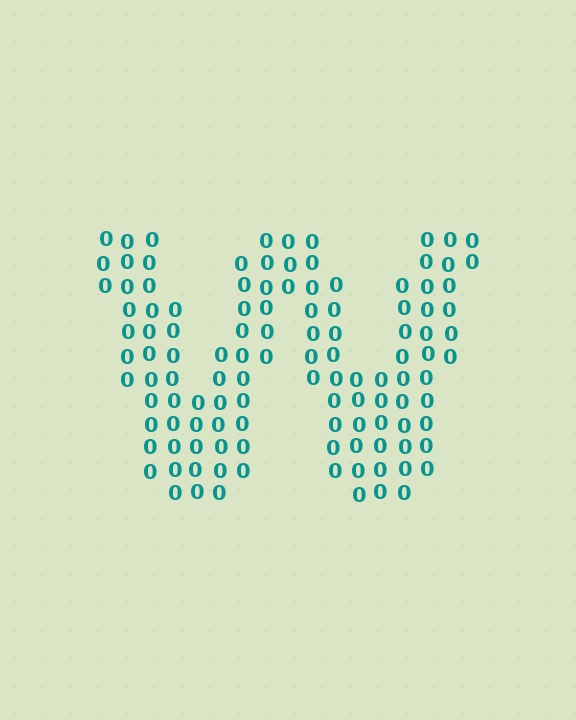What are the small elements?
The small elements are digit 0's.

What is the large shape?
The large shape is the letter W.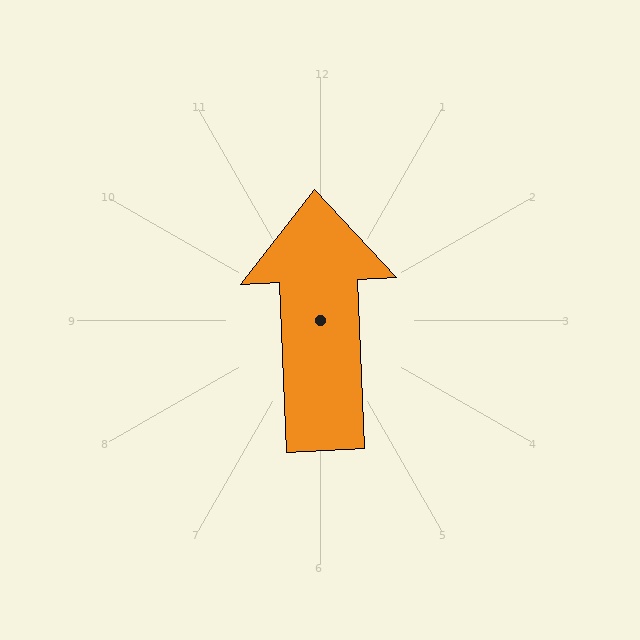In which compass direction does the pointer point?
North.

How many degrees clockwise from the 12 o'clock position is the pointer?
Approximately 358 degrees.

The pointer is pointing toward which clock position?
Roughly 12 o'clock.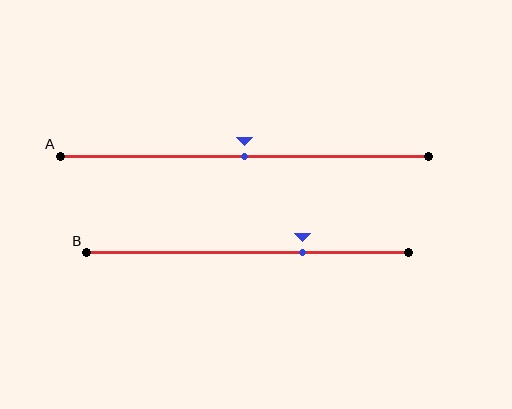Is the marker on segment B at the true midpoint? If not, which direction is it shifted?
No, the marker on segment B is shifted to the right by about 17% of the segment length.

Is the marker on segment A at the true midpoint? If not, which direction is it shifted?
Yes, the marker on segment A is at the true midpoint.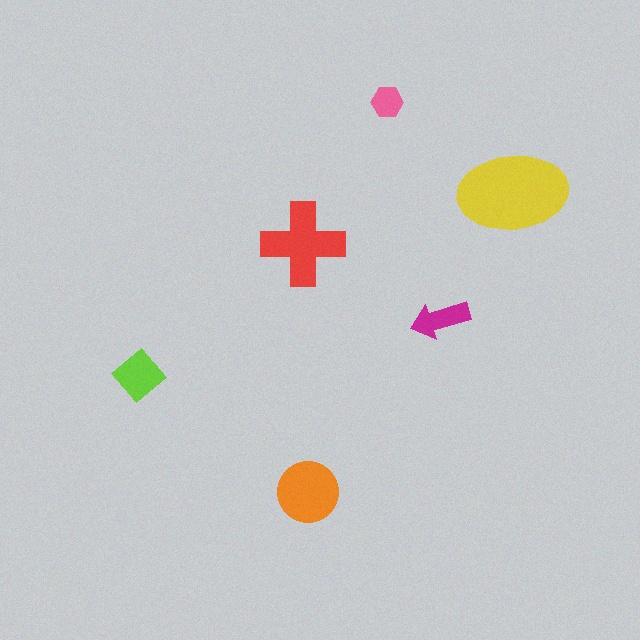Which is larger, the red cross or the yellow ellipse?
The yellow ellipse.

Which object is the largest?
The yellow ellipse.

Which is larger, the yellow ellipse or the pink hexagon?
The yellow ellipse.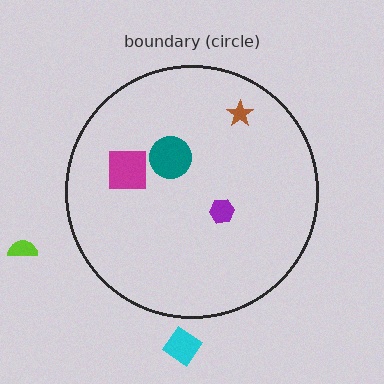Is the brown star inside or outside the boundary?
Inside.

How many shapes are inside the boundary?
4 inside, 2 outside.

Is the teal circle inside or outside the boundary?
Inside.